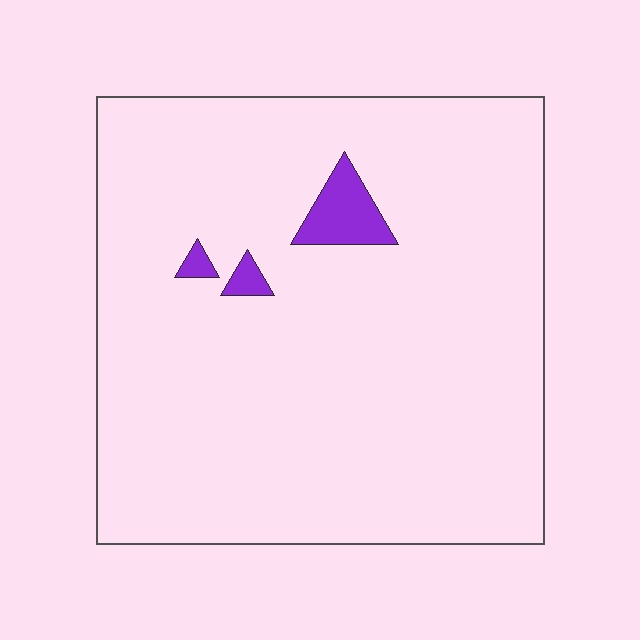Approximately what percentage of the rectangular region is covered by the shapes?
Approximately 5%.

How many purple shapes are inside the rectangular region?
3.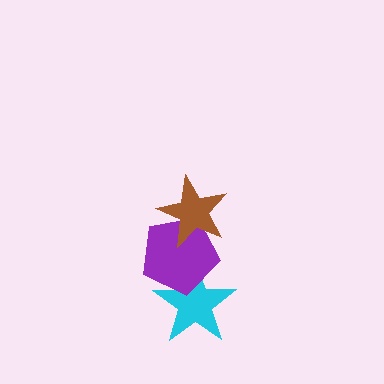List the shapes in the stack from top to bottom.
From top to bottom: the brown star, the purple pentagon, the cyan star.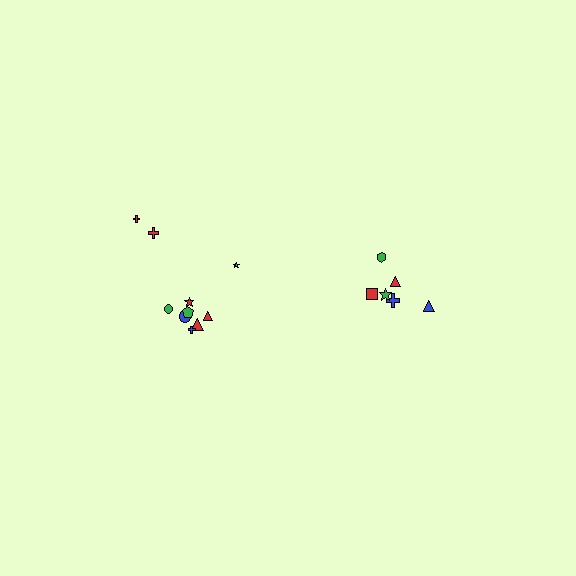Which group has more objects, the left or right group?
The left group.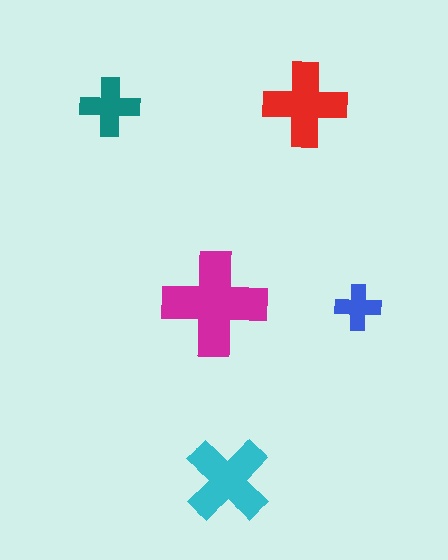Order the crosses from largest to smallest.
the magenta one, the cyan one, the red one, the teal one, the blue one.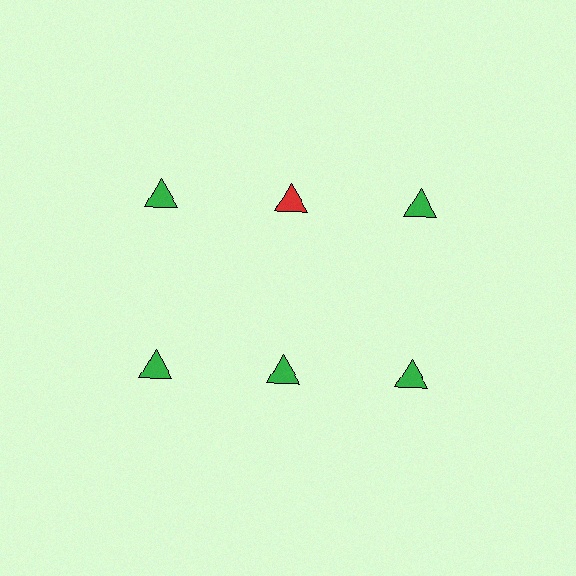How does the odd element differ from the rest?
It has a different color: red instead of green.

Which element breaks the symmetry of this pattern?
The red triangle in the top row, second from left column breaks the symmetry. All other shapes are green triangles.